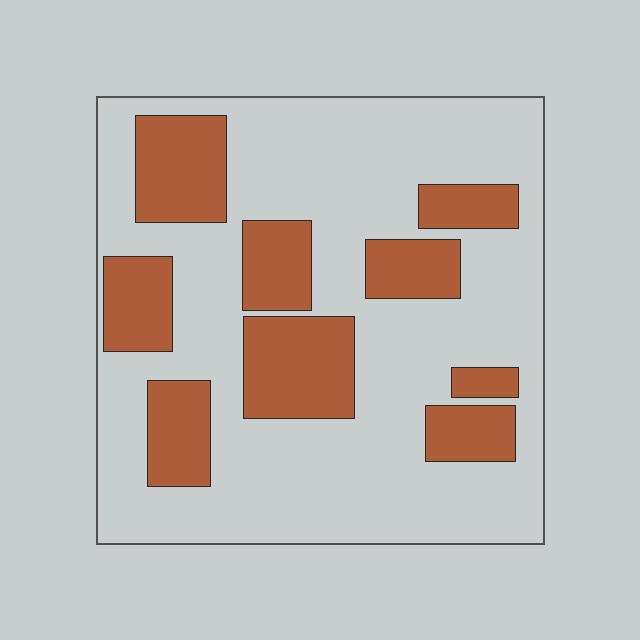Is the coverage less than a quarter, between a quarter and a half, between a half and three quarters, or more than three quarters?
Between a quarter and a half.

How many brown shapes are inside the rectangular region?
9.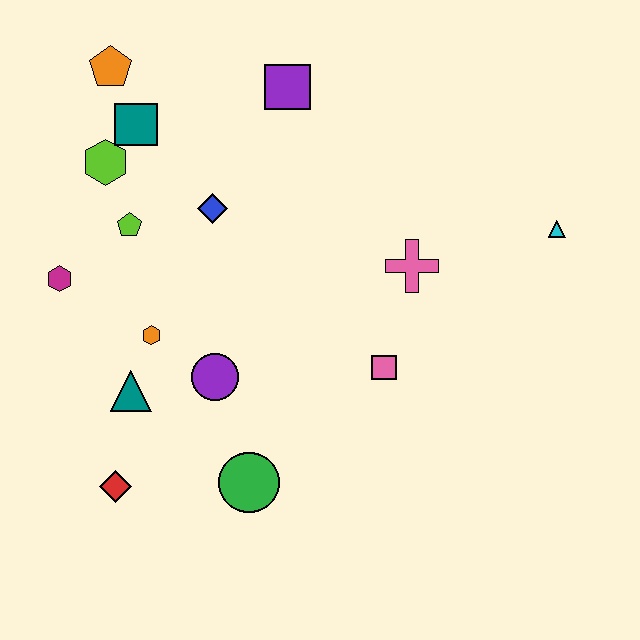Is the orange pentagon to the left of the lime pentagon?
Yes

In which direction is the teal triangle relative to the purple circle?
The teal triangle is to the left of the purple circle.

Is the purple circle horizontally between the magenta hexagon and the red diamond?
No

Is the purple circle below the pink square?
Yes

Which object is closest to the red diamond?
The teal triangle is closest to the red diamond.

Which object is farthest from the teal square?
The cyan triangle is farthest from the teal square.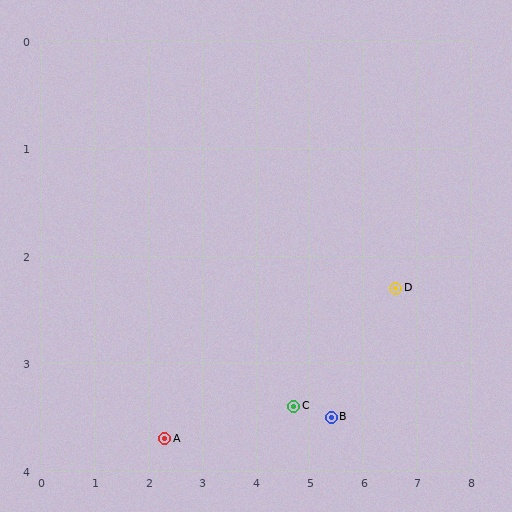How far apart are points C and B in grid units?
Points C and B are about 0.7 grid units apart.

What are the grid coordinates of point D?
Point D is at approximately (6.6, 2.3).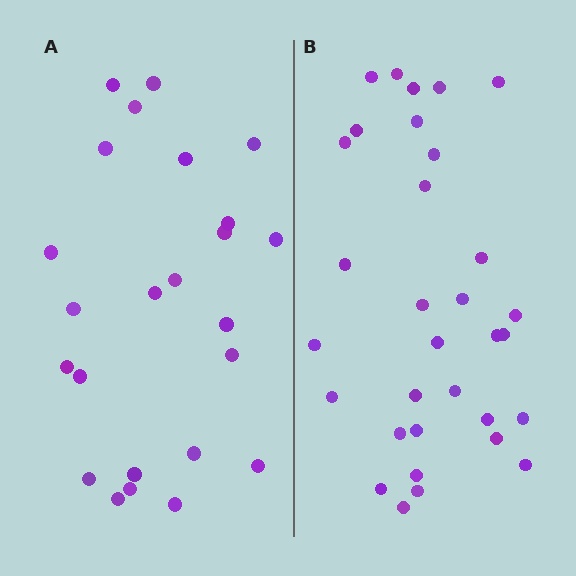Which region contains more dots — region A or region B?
Region B (the right region) has more dots.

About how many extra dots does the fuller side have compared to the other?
Region B has roughly 8 or so more dots than region A.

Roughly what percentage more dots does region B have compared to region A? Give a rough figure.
About 35% more.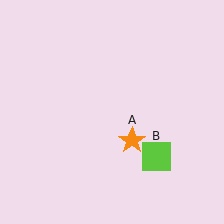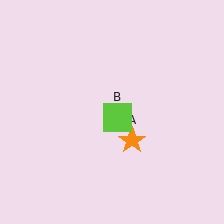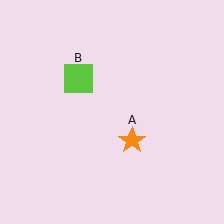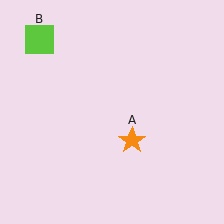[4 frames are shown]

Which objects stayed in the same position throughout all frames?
Orange star (object A) remained stationary.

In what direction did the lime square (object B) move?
The lime square (object B) moved up and to the left.